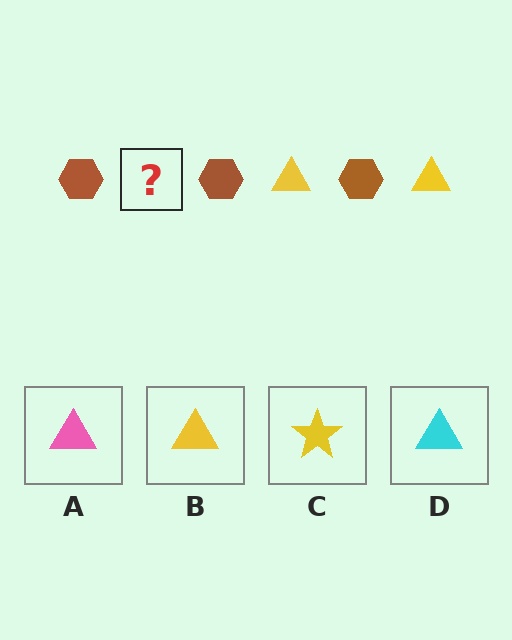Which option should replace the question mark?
Option B.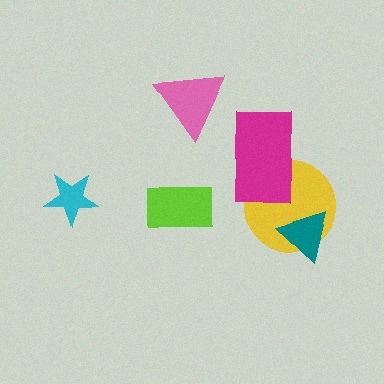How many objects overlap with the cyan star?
0 objects overlap with the cyan star.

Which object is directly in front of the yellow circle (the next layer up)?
The magenta rectangle is directly in front of the yellow circle.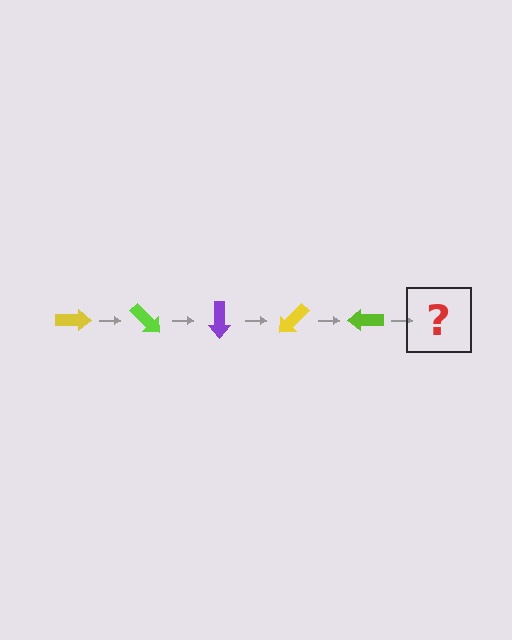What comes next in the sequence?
The next element should be a purple arrow, rotated 225 degrees from the start.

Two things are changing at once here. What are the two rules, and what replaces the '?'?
The two rules are that it rotates 45 degrees each step and the color cycles through yellow, lime, and purple. The '?' should be a purple arrow, rotated 225 degrees from the start.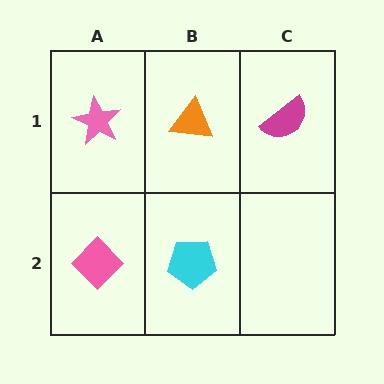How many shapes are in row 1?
3 shapes.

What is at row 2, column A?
A pink diamond.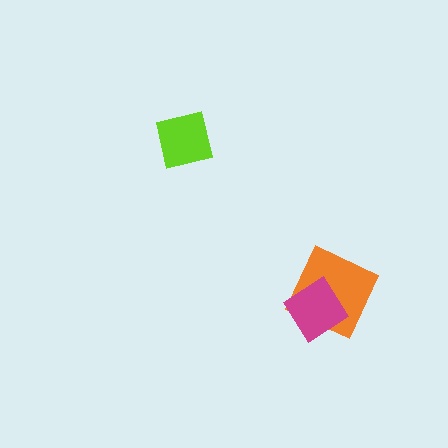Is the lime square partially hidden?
No, no other shape covers it.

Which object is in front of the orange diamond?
The magenta diamond is in front of the orange diamond.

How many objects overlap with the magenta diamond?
1 object overlaps with the magenta diamond.